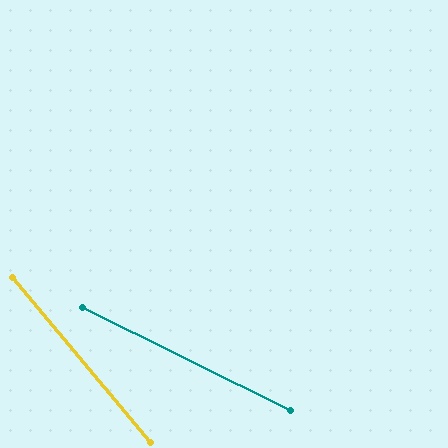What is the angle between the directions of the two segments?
Approximately 24 degrees.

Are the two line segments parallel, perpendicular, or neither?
Neither parallel nor perpendicular — they differ by about 24°.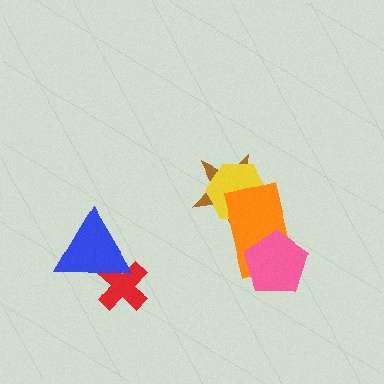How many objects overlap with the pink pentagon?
1 object overlaps with the pink pentagon.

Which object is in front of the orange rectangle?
The pink pentagon is in front of the orange rectangle.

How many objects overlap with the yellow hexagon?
2 objects overlap with the yellow hexagon.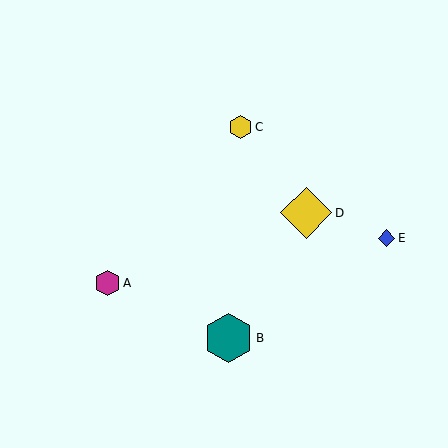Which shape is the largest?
The yellow diamond (labeled D) is the largest.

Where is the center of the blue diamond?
The center of the blue diamond is at (386, 238).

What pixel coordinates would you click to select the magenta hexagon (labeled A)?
Click at (107, 283) to select the magenta hexagon A.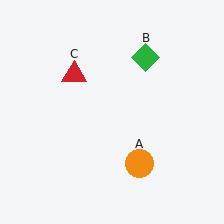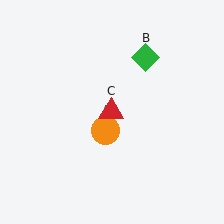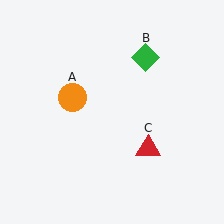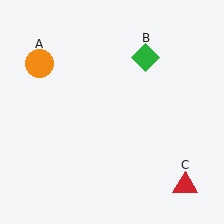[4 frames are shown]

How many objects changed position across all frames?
2 objects changed position: orange circle (object A), red triangle (object C).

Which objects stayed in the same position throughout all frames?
Green diamond (object B) remained stationary.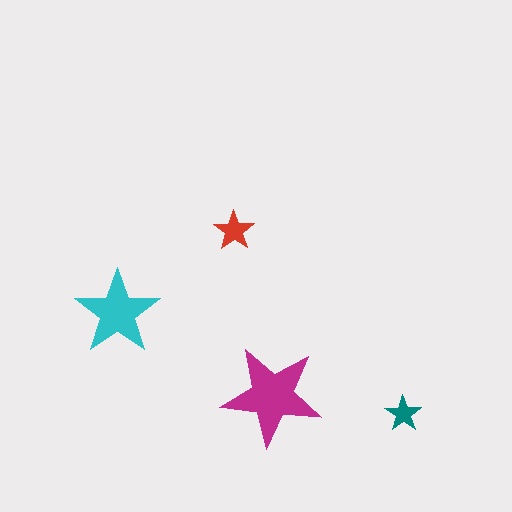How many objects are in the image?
There are 4 objects in the image.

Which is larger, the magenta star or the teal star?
The magenta one.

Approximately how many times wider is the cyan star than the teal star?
About 2.5 times wider.